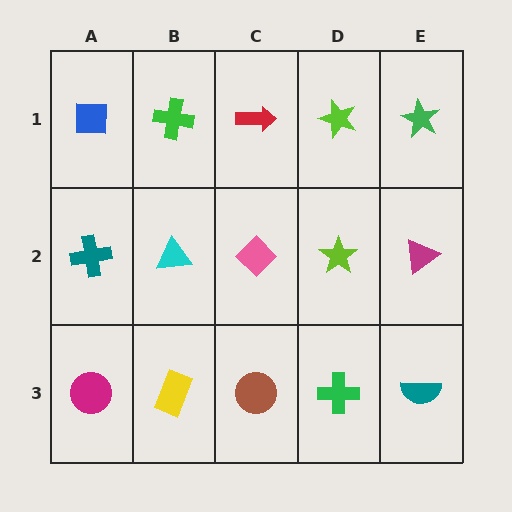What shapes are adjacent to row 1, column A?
A teal cross (row 2, column A), a green cross (row 1, column B).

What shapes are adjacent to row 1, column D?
A lime star (row 2, column D), a red arrow (row 1, column C), a green star (row 1, column E).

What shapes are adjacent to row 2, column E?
A green star (row 1, column E), a teal semicircle (row 3, column E), a lime star (row 2, column D).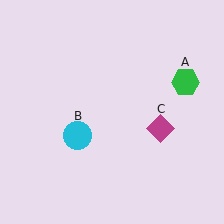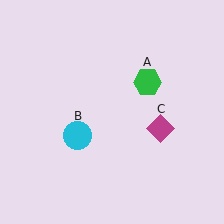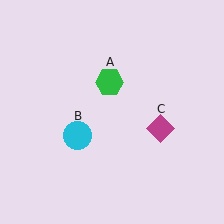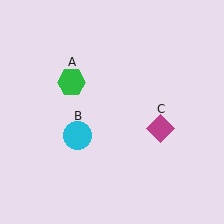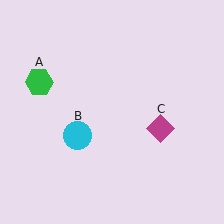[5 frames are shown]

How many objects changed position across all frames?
1 object changed position: green hexagon (object A).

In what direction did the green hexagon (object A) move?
The green hexagon (object A) moved left.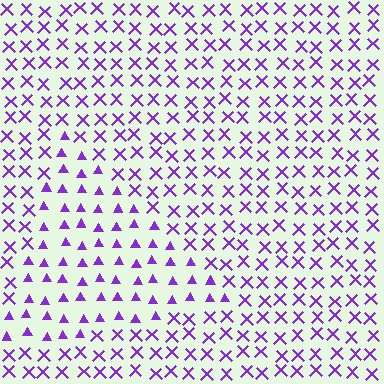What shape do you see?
I see a triangle.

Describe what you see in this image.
The image is filled with small purple elements arranged in a uniform grid. A triangle-shaped region contains triangles, while the surrounding area contains X marks. The boundary is defined purely by the change in element shape.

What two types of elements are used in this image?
The image uses triangles inside the triangle region and X marks outside it.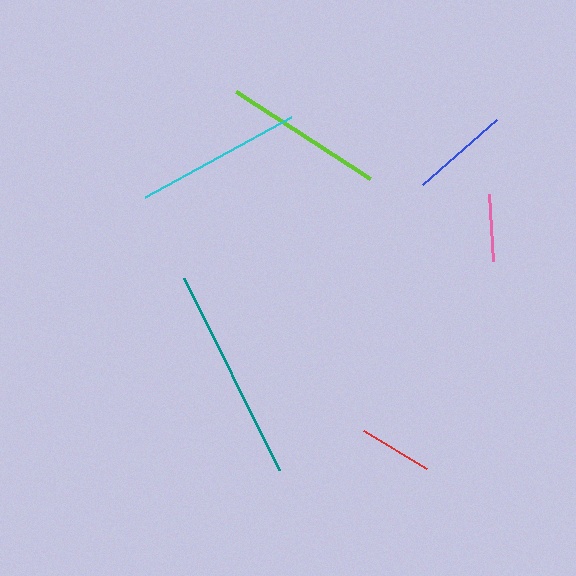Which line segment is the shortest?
The pink line is the shortest at approximately 68 pixels.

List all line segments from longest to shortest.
From longest to shortest: teal, cyan, lime, blue, red, pink.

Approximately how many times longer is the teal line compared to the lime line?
The teal line is approximately 1.3 times the length of the lime line.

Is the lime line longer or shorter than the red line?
The lime line is longer than the red line.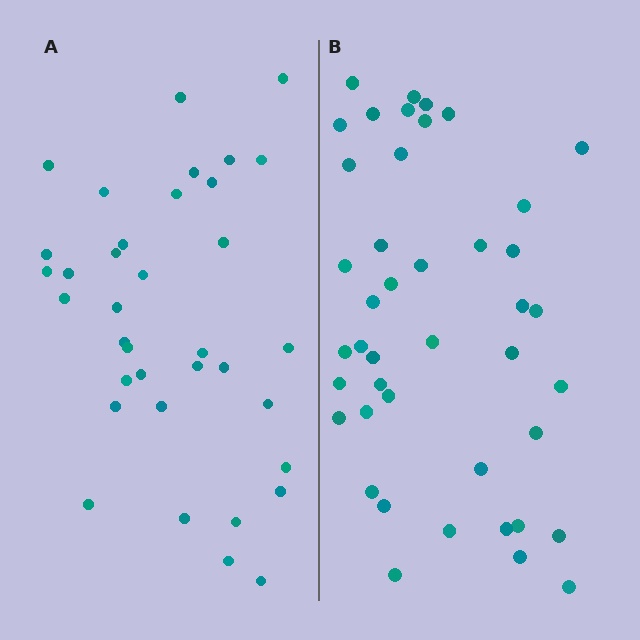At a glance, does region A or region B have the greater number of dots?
Region B (the right region) has more dots.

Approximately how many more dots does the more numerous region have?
Region B has roughly 8 or so more dots than region A.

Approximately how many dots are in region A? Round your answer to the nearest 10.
About 40 dots. (The exact count is 36, which rounds to 40.)